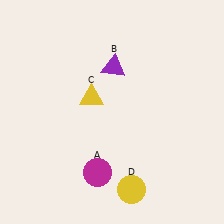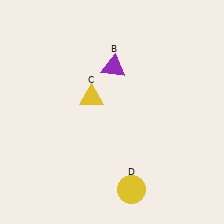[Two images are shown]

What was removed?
The magenta circle (A) was removed in Image 2.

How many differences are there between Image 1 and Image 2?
There is 1 difference between the two images.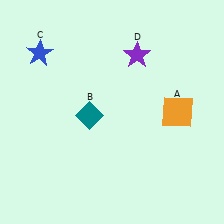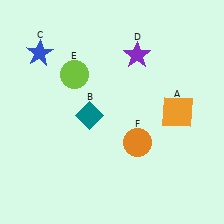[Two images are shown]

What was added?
A lime circle (E), an orange circle (F) were added in Image 2.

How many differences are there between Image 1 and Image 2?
There are 2 differences between the two images.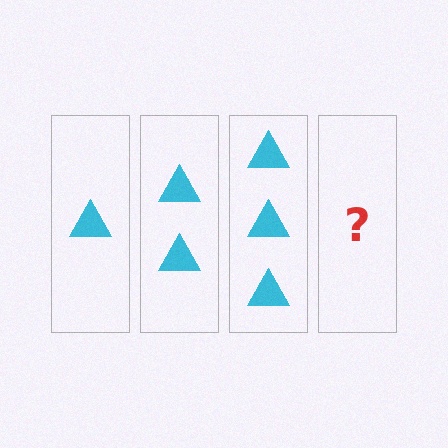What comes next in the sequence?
The next element should be 4 triangles.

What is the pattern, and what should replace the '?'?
The pattern is that each step adds one more triangle. The '?' should be 4 triangles.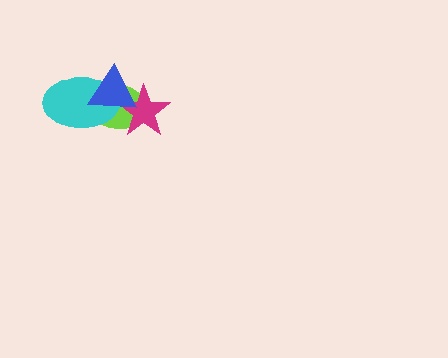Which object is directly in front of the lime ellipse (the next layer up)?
The magenta star is directly in front of the lime ellipse.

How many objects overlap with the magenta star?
2 objects overlap with the magenta star.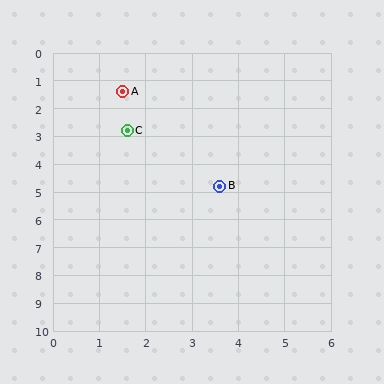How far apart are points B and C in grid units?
Points B and C are about 2.8 grid units apart.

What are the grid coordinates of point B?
Point B is at approximately (3.6, 4.8).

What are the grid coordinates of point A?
Point A is at approximately (1.5, 1.4).